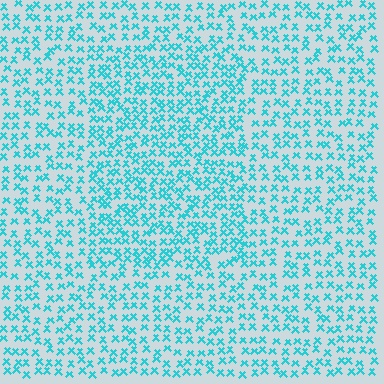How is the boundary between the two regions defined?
The boundary is defined by a change in element density (approximately 1.5x ratio). All elements are the same color, size, and shape.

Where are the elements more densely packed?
The elements are more densely packed inside the rectangle boundary.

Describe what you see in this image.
The image contains small cyan elements arranged at two different densities. A rectangle-shaped region is visible where the elements are more densely packed than the surrounding area.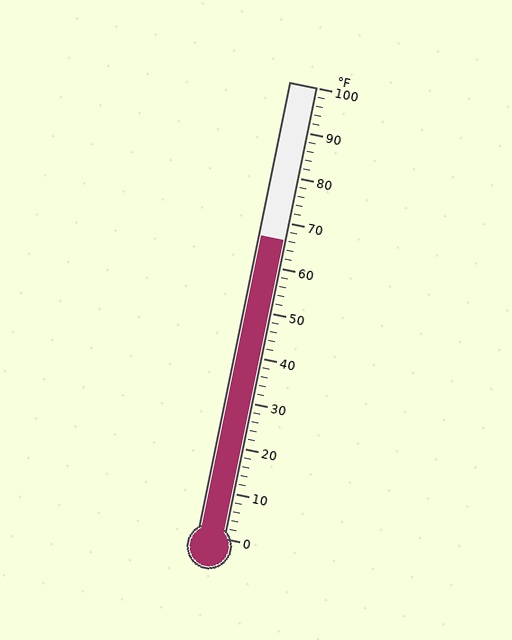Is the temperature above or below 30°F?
The temperature is above 30°F.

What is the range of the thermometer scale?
The thermometer scale ranges from 0°F to 100°F.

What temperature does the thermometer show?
The thermometer shows approximately 66°F.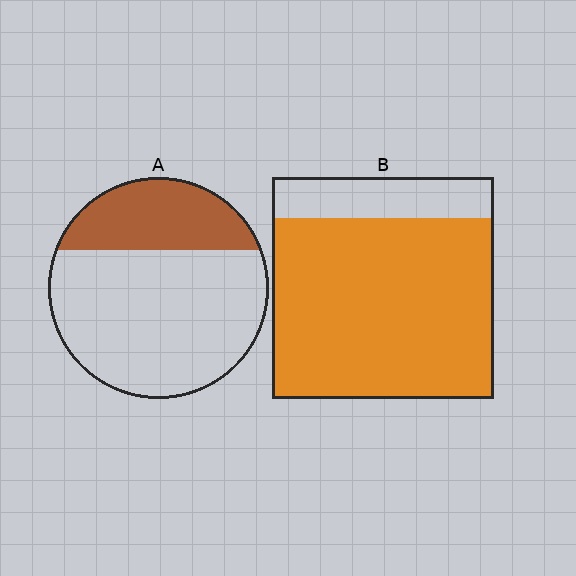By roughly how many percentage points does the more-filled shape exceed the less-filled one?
By roughly 55 percentage points (B over A).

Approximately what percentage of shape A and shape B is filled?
A is approximately 30% and B is approximately 80%.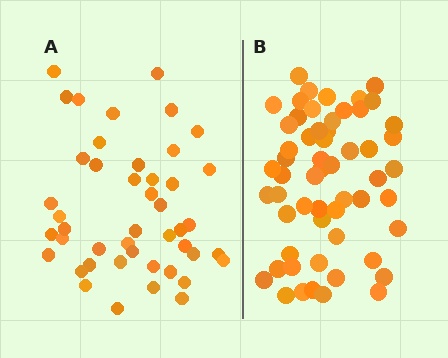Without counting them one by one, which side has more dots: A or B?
Region B (the right region) has more dots.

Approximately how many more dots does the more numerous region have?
Region B has roughly 12 or so more dots than region A.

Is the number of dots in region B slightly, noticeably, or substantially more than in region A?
Region B has noticeably more, but not dramatically so. The ratio is roughly 1.3 to 1.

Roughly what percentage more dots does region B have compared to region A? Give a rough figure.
About 25% more.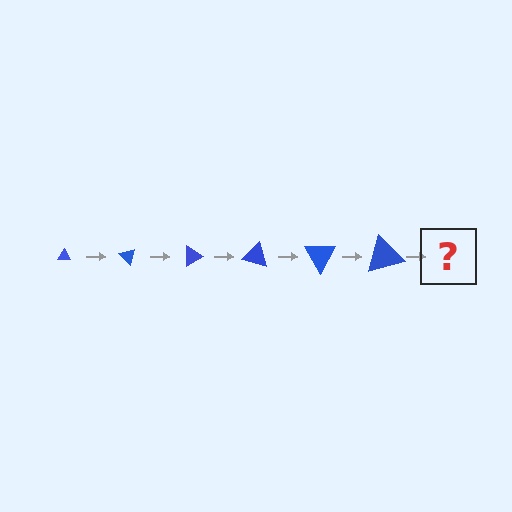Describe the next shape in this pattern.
It should be a triangle, larger than the previous one and rotated 270 degrees from the start.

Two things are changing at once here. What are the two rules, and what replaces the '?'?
The two rules are that the triangle grows larger each step and it rotates 45 degrees each step. The '?' should be a triangle, larger than the previous one and rotated 270 degrees from the start.